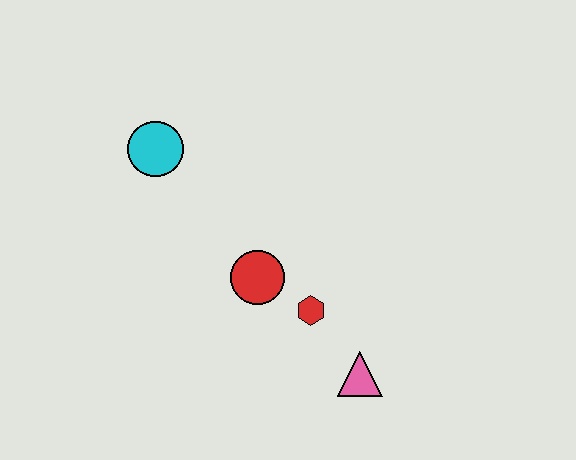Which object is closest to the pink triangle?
The red hexagon is closest to the pink triangle.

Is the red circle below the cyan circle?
Yes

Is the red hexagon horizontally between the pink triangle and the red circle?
Yes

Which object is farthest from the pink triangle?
The cyan circle is farthest from the pink triangle.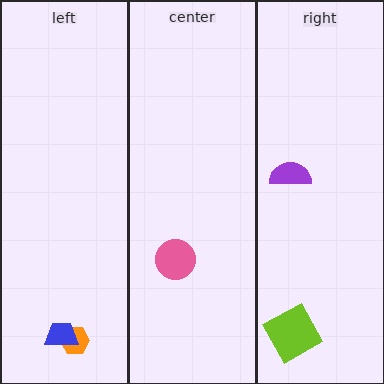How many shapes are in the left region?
2.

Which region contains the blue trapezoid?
The left region.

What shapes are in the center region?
The pink circle.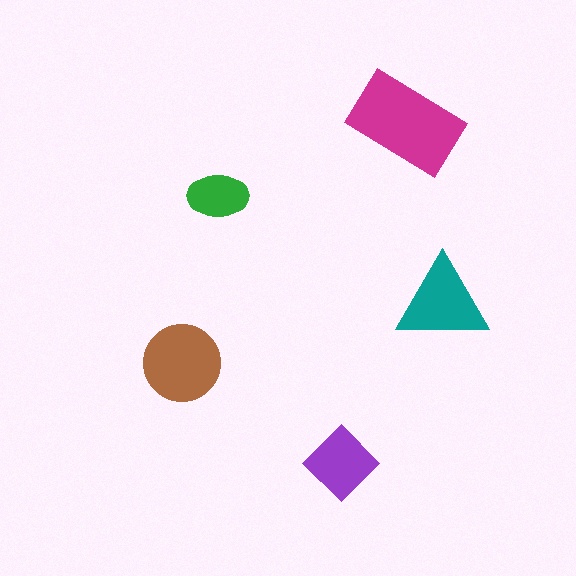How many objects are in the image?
There are 5 objects in the image.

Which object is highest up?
The magenta rectangle is topmost.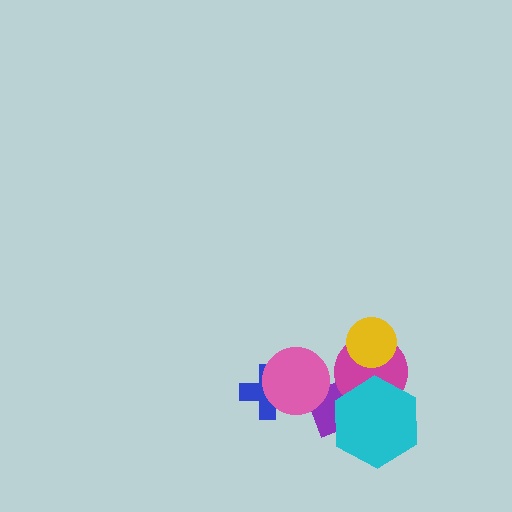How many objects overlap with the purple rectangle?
3 objects overlap with the purple rectangle.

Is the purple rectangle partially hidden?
Yes, it is partially covered by another shape.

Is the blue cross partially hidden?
Yes, it is partially covered by another shape.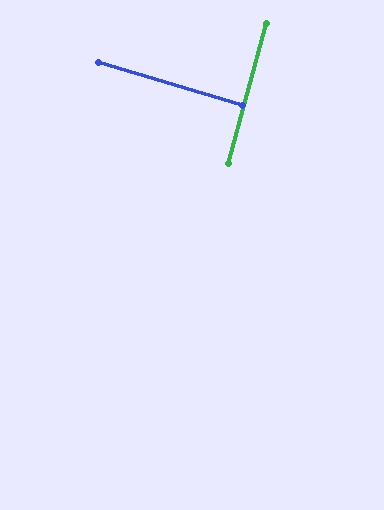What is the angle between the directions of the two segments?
Approximately 89 degrees.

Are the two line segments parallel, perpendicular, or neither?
Perpendicular — they meet at approximately 89°.